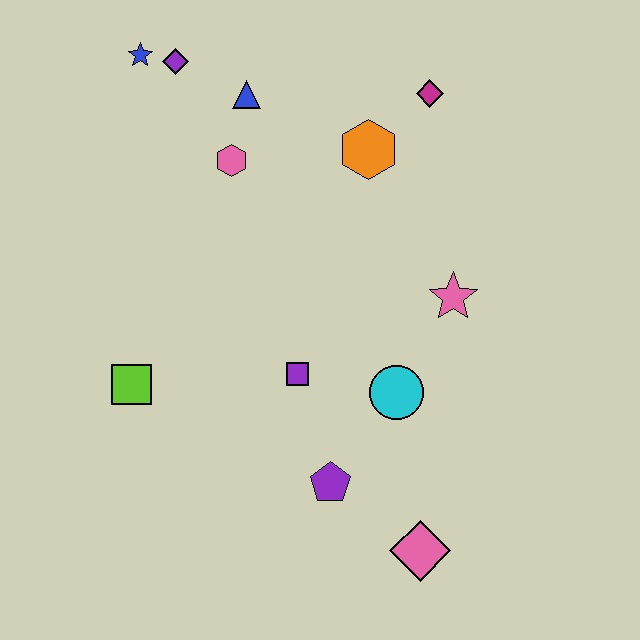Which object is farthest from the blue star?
The pink diamond is farthest from the blue star.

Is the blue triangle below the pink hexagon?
No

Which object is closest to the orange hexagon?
The magenta diamond is closest to the orange hexagon.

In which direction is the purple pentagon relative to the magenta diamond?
The purple pentagon is below the magenta diamond.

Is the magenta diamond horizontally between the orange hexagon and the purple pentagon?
No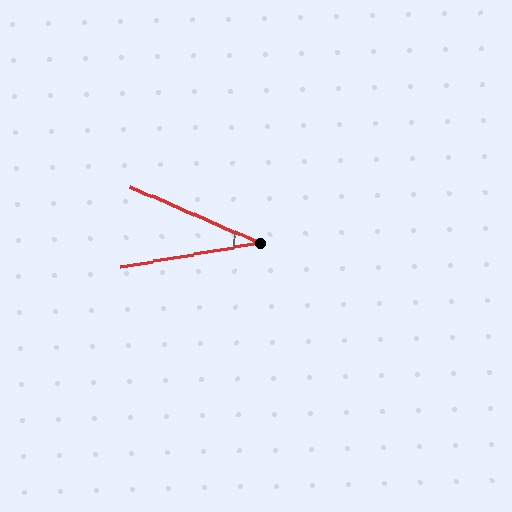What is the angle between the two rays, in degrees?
Approximately 33 degrees.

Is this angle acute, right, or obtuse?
It is acute.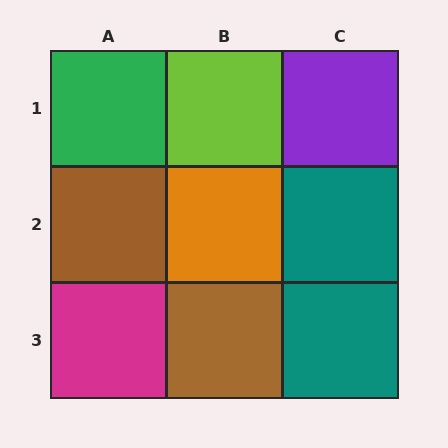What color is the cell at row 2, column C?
Teal.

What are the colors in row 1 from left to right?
Green, lime, purple.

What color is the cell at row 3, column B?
Brown.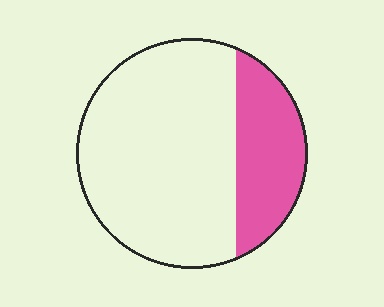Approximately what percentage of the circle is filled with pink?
Approximately 25%.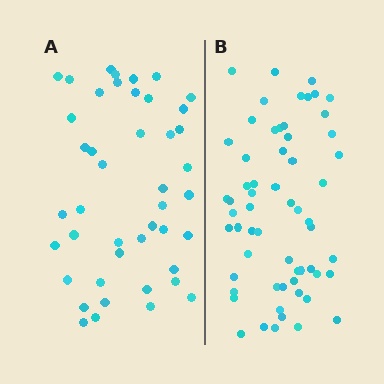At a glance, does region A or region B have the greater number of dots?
Region B (the right region) has more dots.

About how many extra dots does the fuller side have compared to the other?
Region B has approximately 15 more dots than region A.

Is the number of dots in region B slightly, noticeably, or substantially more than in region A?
Region B has noticeably more, but not dramatically so. The ratio is roughly 1.4 to 1.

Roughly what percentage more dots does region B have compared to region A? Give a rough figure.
About 35% more.